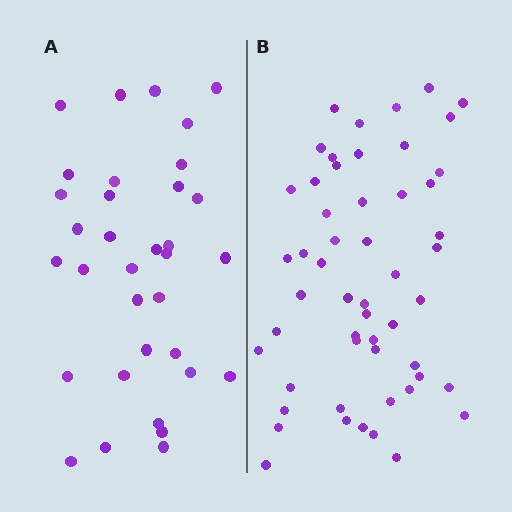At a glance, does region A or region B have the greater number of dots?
Region B (the right region) has more dots.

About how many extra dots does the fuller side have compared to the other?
Region B has approximately 20 more dots than region A.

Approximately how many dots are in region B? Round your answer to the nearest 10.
About 50 dots. (The exact count is 53, which rounds to 50.)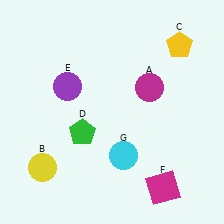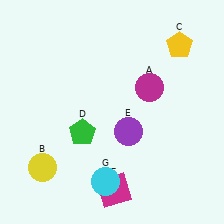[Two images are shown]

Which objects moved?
The objects that moved are: the purple circle (E), the magenta square (F), the cyan circle (G).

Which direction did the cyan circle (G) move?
The cyan circle (G) moved down.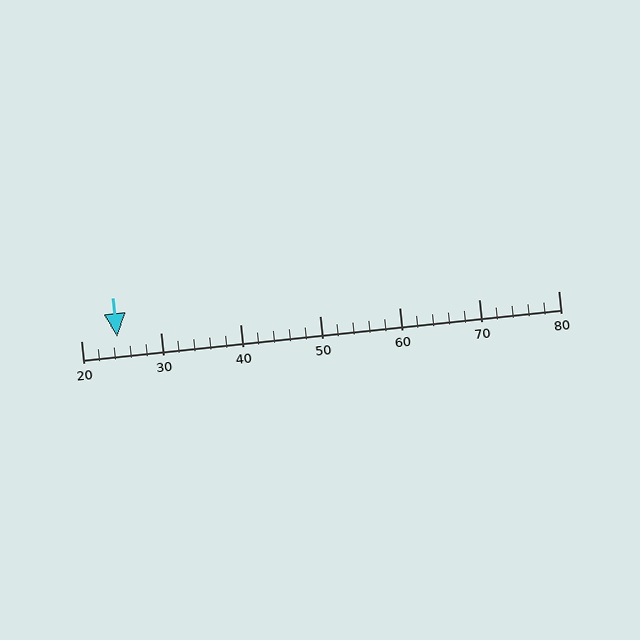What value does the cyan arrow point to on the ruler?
The cyan arrow points to approximately 25.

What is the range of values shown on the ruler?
The ruler shows values from 20 to 80.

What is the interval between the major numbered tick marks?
The major tick marks are spaced 10 units apart.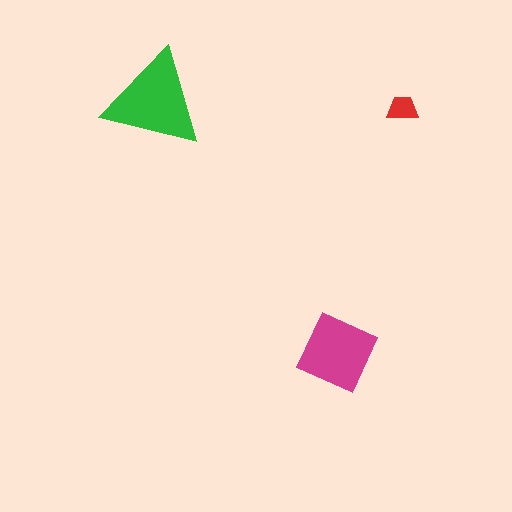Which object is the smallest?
The red trapezoid.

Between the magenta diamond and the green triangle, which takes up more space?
The green triangle.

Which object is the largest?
The green triangle.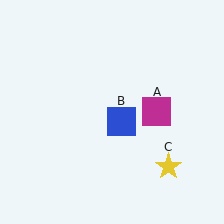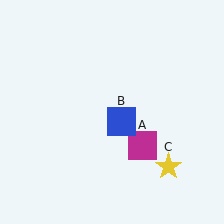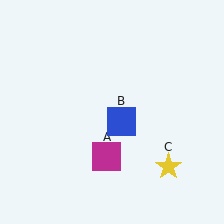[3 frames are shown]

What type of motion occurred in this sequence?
The magenta square (object A) rotated clockwise around the center of the scene.